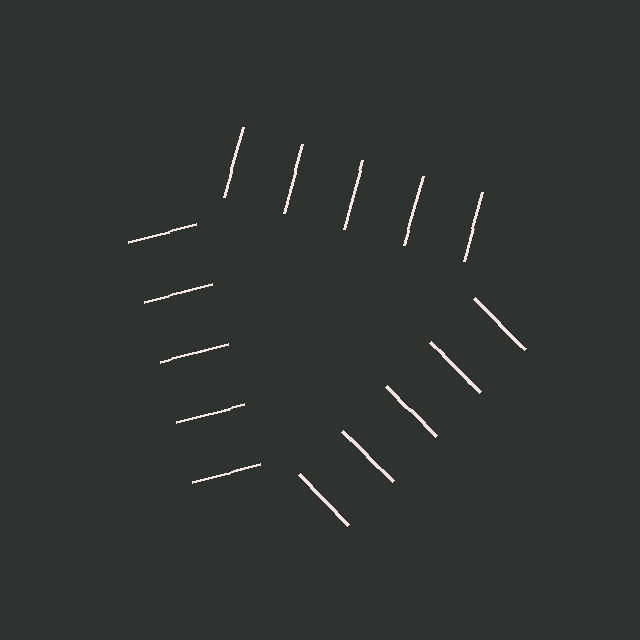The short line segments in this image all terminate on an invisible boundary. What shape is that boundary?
An illusory triangle — the line segments terminate on its edges but no continuous stroke is drawn.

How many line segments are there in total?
15 — 5 along each of the 3 edges.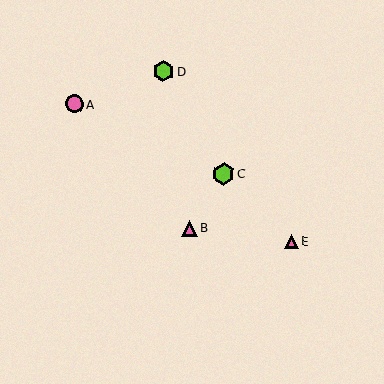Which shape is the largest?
The lime hexagon (labeled C) is the largest.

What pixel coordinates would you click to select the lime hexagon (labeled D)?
Click at (163, 71) to select the lime hexagon D.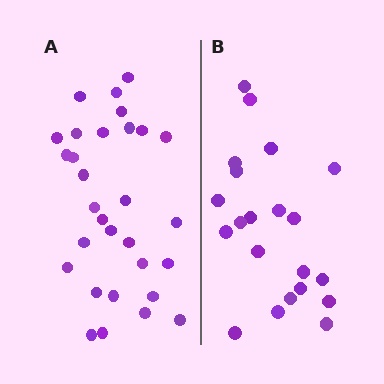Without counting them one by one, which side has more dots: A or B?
Region A (the left region) has more dots.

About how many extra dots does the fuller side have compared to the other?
Region A has roughly 8 or so more dots than region B.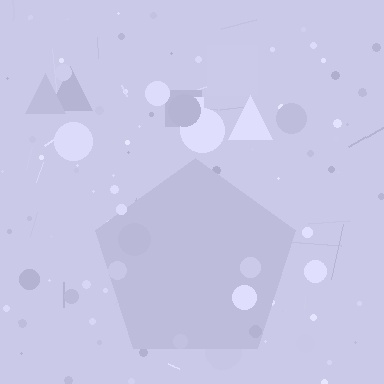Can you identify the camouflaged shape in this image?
The camouflaged shape is a pentagon.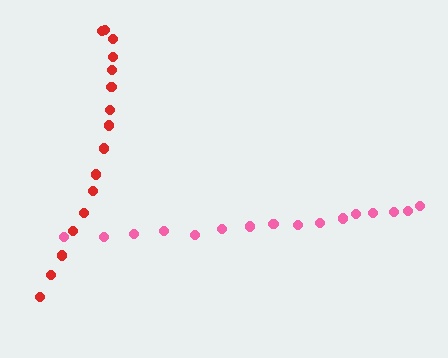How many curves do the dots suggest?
There are 2 distinct paths.